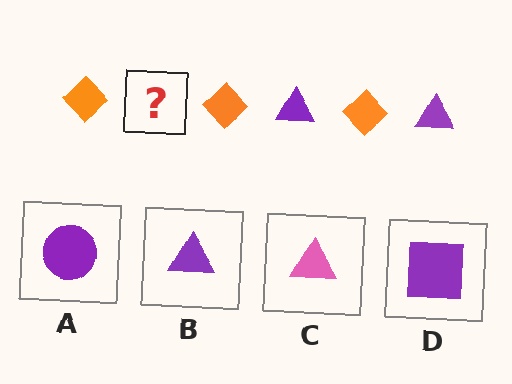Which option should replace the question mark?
Option B.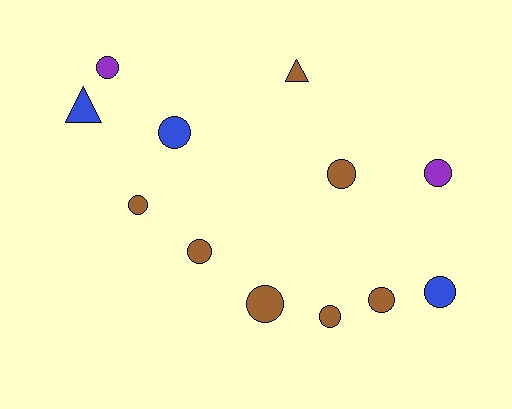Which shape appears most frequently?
Circle, with 10 objects.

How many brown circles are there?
There are 6 brown circles.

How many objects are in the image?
There are 12 objects.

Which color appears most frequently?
Brown, with 7 objects.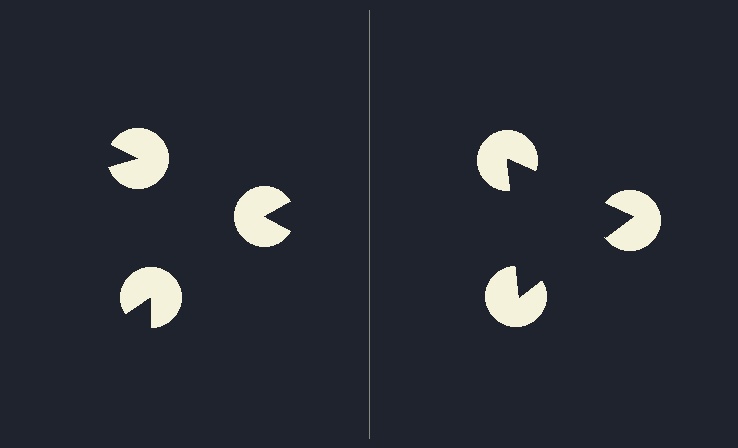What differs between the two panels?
The pac-man discs are positioned identically on both sides; only the wedge orientations differ. On the right they align to a triangle; on the left they are misaligned.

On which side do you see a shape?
An illusory triangle appears on the right side. On the left side the wedge cuts are rotated, so no coherent shape forms.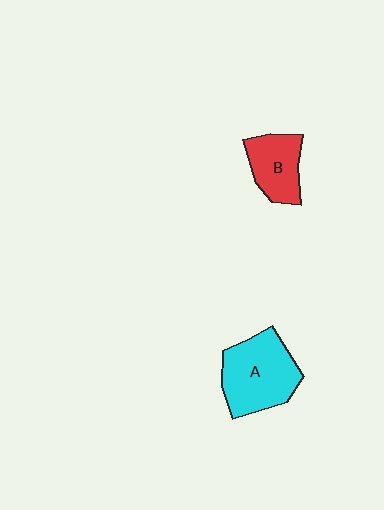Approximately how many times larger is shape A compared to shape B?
Approximately 1.6 times.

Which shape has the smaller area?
Shape B (red).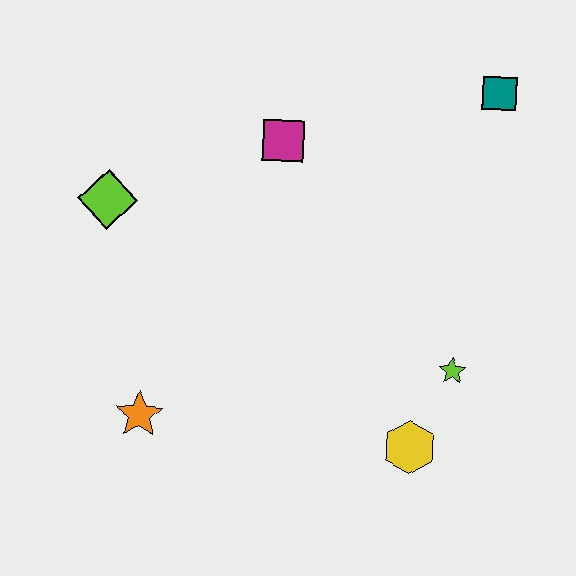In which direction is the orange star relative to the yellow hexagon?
The orange star is to the left of the yellow hexagon.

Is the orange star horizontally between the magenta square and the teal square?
No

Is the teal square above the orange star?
Yes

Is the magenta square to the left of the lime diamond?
No